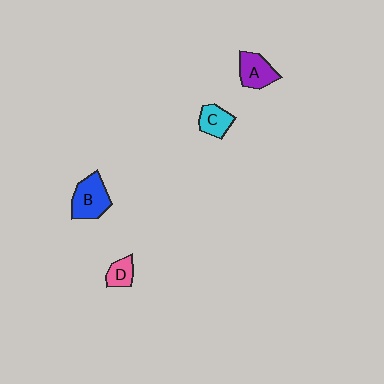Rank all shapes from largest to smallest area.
From largest to smallest: B (blue), A (purple), C (cyan), D (pink).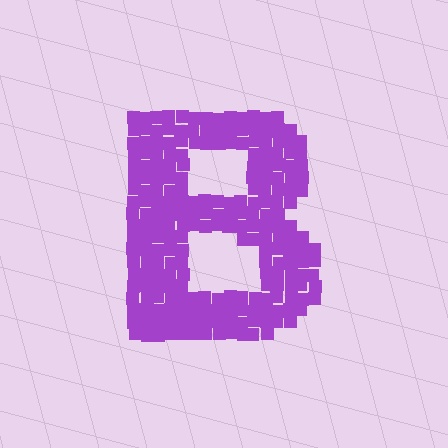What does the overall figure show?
The overall figure shows the letter B.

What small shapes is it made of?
It is made of small squares.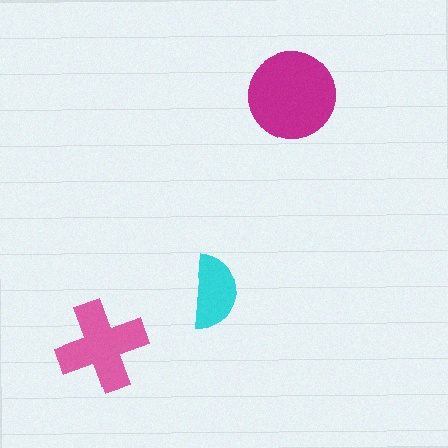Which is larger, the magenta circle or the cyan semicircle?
The magenta circle.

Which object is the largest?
The magenta circle.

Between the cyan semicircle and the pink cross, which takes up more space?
The pink cross.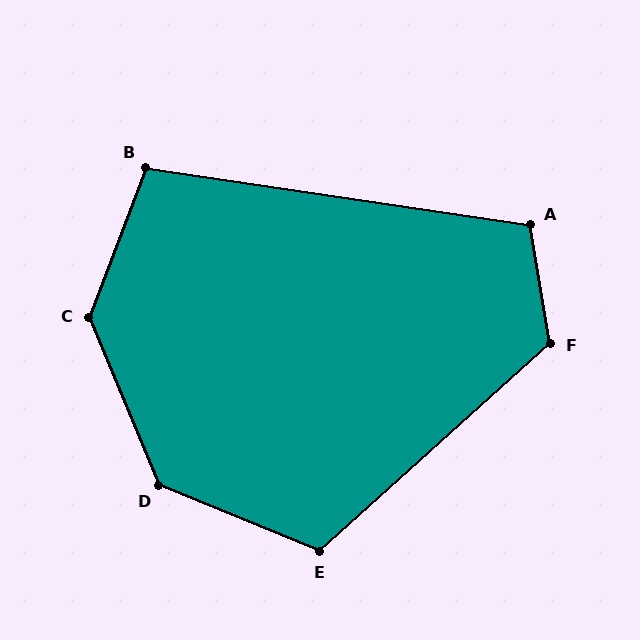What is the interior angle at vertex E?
Approximately 116 degrees (obtuse).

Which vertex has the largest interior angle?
C, at approximately 136 degrees.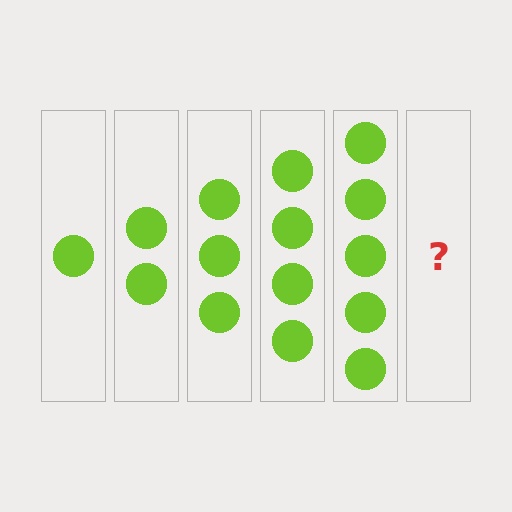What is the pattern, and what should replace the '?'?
The pattern is that each step adds one more circle. The '?' should be 6 circles.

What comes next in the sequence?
The next element should be 6 circles.